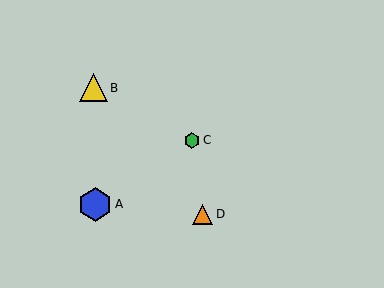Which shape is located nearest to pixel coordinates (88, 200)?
The blue hexagon (labeled A) at (95, 204) is nearest to that location.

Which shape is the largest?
The blue hexagon (labeled A) is the largest.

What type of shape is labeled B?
Shape B is a yellow triangle.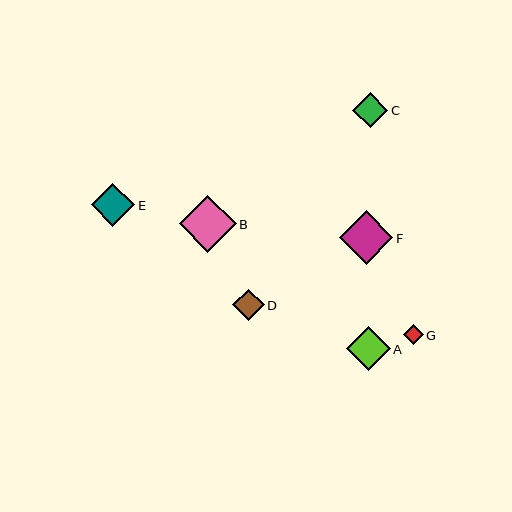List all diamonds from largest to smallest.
From largest to smallest: B, F, A, E, C, D, G.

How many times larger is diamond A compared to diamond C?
Diamond A is approximately 1.3 times the size of diamond C.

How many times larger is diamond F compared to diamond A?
Diamond F is approximately 1.2 times the size of diamond A.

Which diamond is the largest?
Diamond B is the largest with a size of approximately 57 pixels.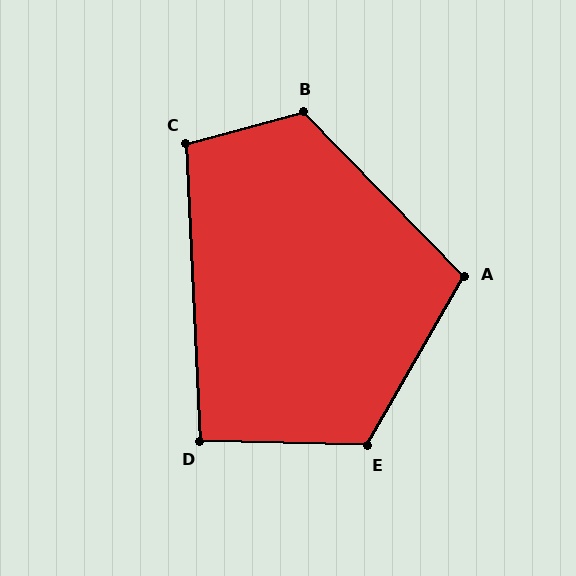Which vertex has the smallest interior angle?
D, at approximately 94 degrees.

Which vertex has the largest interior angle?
B, at approximately 119 degrees.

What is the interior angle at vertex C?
Approximately 103 degrees (obtuse).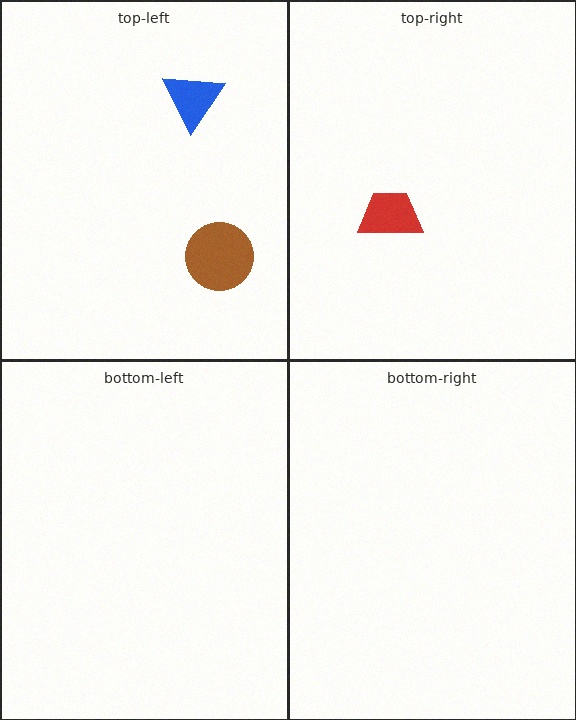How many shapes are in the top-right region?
1.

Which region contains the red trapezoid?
The top-right region.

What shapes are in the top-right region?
The red trapezoid.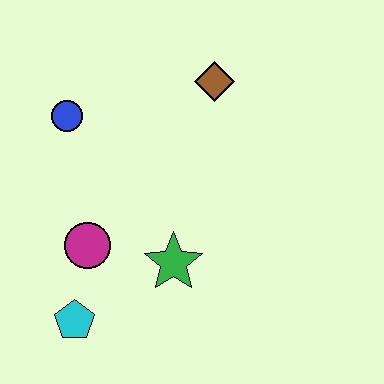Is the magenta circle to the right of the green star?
No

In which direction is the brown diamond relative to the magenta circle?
The brown diamond is above the magenta circle.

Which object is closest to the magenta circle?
The cyan pentagon is closest to the magenta circle.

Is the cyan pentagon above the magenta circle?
No